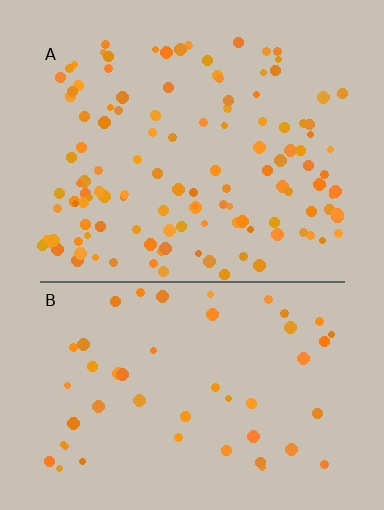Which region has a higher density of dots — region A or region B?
A (the top).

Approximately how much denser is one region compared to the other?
Approximately 2.5× — region A over region B.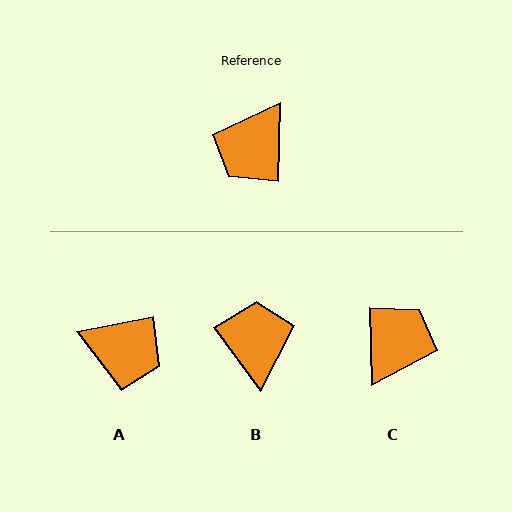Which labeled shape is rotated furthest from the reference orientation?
C, about 177 degrees away.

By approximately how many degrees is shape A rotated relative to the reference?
Approximately 102 degrees counter-clockwise.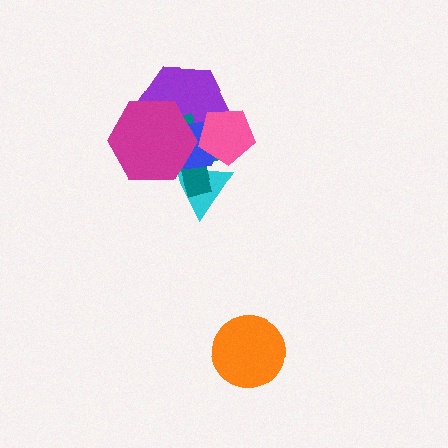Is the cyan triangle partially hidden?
Yes, it is partially covered by another shape.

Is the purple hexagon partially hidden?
Yes, it is partially covered by another shape.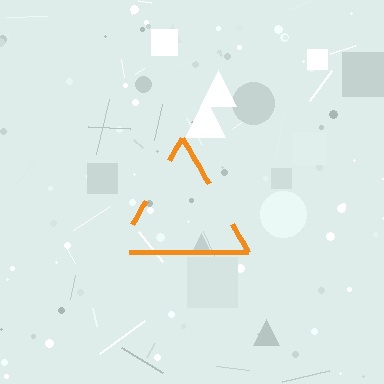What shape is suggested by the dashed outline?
The dashed outline suggests a triangle.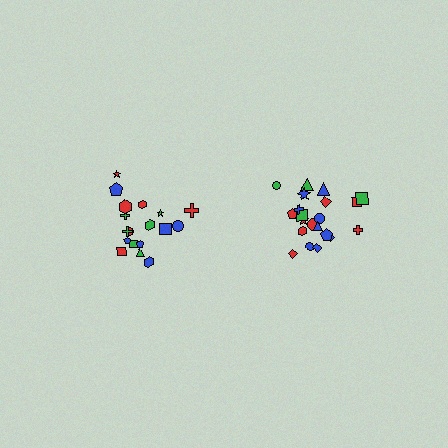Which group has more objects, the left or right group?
The right group.